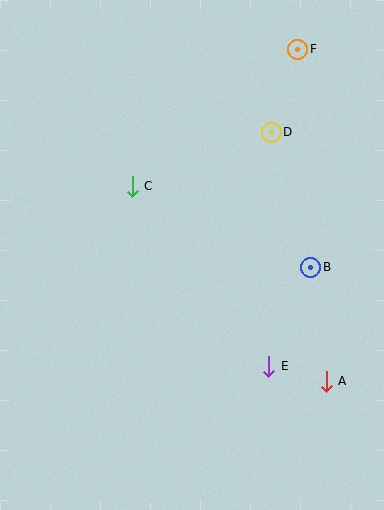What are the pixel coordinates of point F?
Point F is at (298, 49).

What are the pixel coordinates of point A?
Point A is at (326, 381).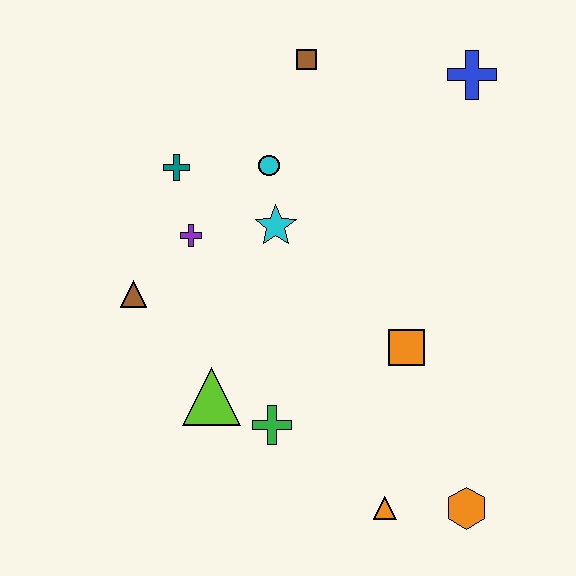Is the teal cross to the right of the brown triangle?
Yes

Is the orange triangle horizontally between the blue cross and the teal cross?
Yes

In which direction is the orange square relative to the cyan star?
The orange square is to the right of the cyan star.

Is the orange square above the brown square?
No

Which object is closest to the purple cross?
The teal cross is closest to the purple cross.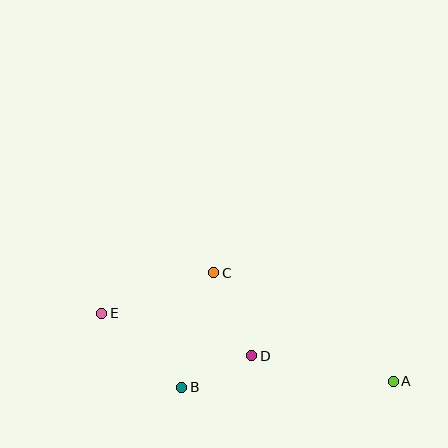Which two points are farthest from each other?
Points A and E are farthest from each other.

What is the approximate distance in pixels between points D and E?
The distance between D and E is approximately 156 pixels.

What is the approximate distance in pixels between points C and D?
The distance between C and D is approximately 91 pixels.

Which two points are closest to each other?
Points B and D are closest to each other.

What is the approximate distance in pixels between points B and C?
The distance between B and C is approximately 119 pixels.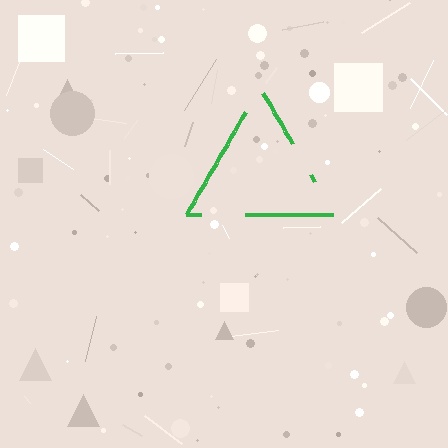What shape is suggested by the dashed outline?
The dashed outline suggests a triangle.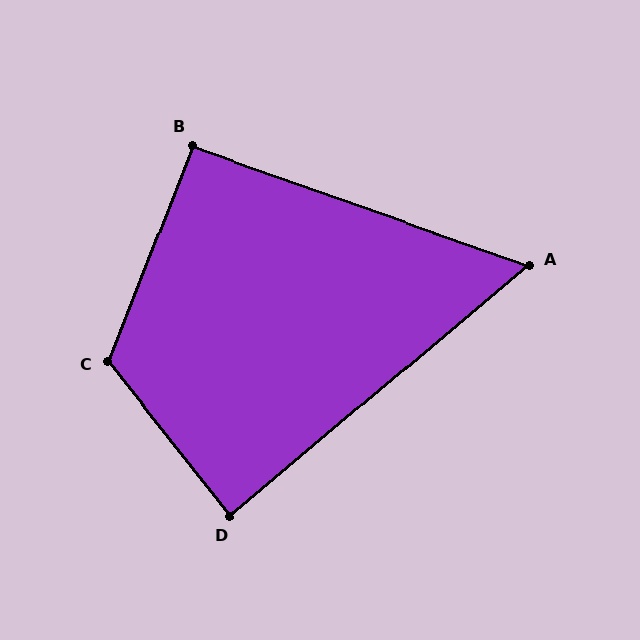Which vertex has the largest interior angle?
C, at approximately 120 degrees.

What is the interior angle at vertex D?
Approximately 88 degrees (approximately right).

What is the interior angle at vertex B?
Approximately 92 degrees (approximately right).